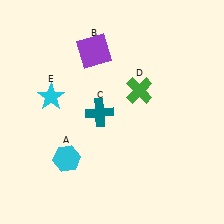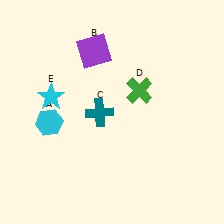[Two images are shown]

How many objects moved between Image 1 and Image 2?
1 object moved between the two images.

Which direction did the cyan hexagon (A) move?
The cyan hexagon (A) moved up.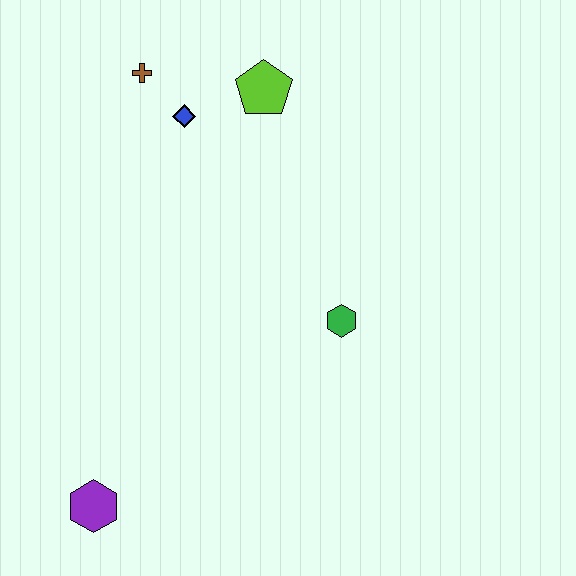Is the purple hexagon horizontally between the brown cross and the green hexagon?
No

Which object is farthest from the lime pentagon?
The purple hexagon is farthest from the lime pentagon.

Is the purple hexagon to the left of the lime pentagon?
Yes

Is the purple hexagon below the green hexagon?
Yes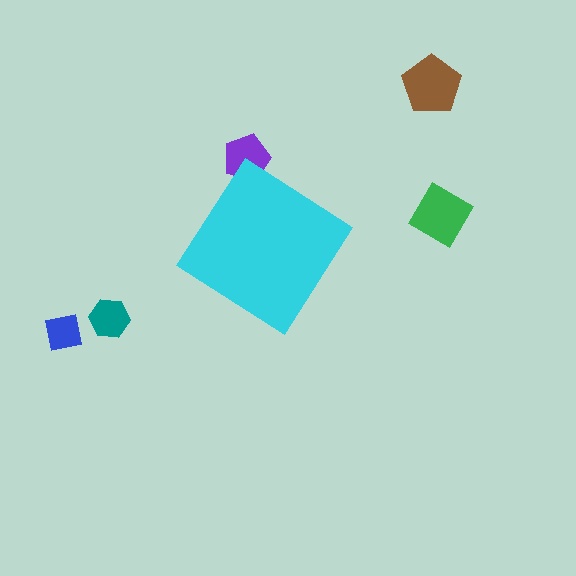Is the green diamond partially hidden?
No, the green diamond is fully visible.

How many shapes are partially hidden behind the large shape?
1 shape is partially hidden.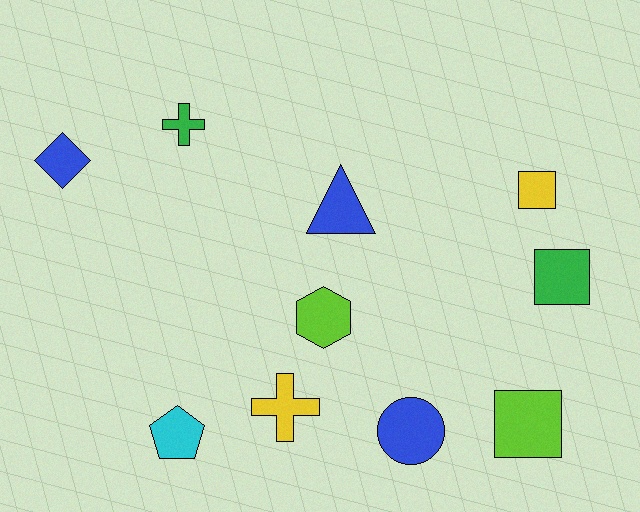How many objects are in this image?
There are 10 objects.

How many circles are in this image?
There is 1 circle.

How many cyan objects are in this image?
There is 1 cyan object.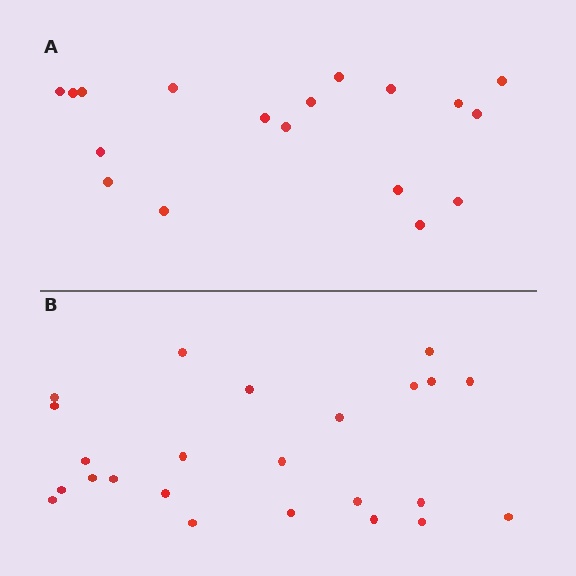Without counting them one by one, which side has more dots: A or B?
Region B (the bottom region) has more dots.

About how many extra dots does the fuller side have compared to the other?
Region B has about 6 more dots than region A.